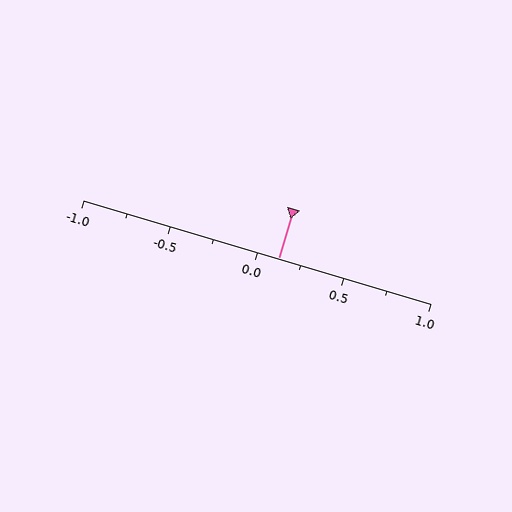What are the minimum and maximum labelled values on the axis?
The axis runs from -1.0 to 1.0.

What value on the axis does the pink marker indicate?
The marker indicates approximately 0.12.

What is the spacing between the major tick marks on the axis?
The major ticks are spaced 0.5 apart.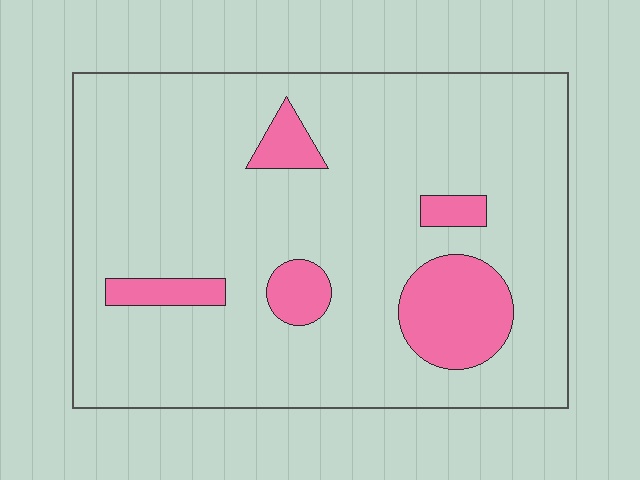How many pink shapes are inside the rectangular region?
5.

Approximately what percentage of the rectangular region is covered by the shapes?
Approximately 15%.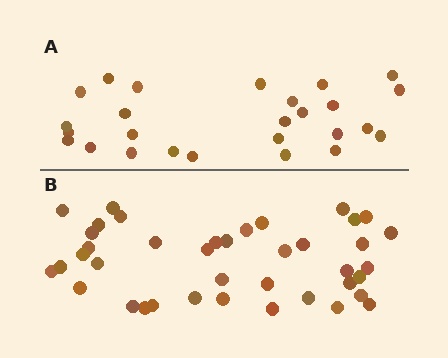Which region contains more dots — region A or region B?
Region B (the bottom region) has more dots.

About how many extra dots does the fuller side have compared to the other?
Region B has approximately 15 more dots than region A.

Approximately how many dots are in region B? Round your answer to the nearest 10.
About 40 dots.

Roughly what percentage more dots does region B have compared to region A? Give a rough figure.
About 55% more.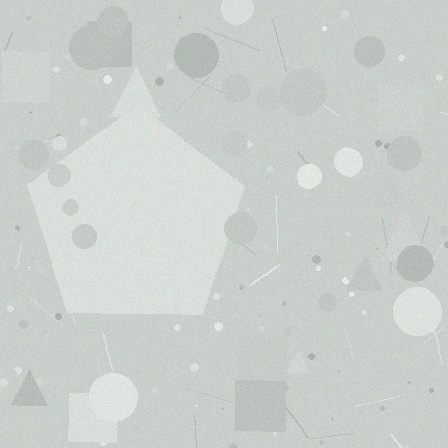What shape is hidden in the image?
A pentagon is hidden in the image.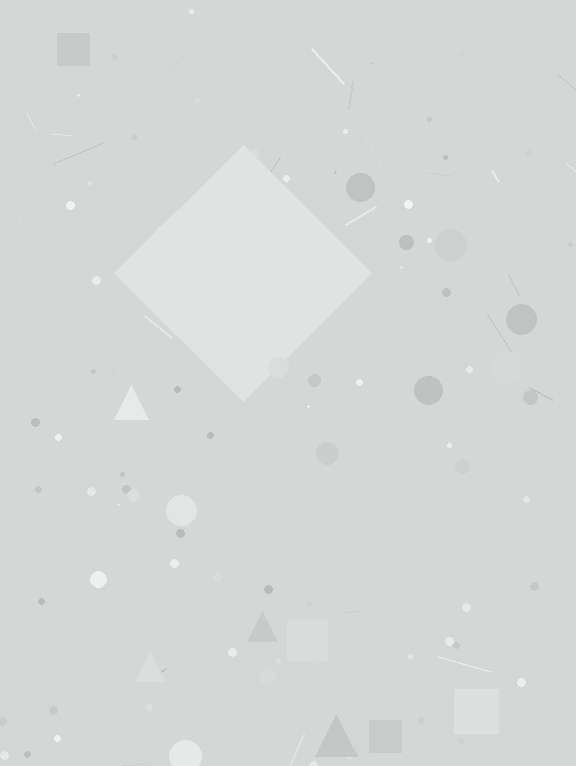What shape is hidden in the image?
A diamond is hidden in the image.